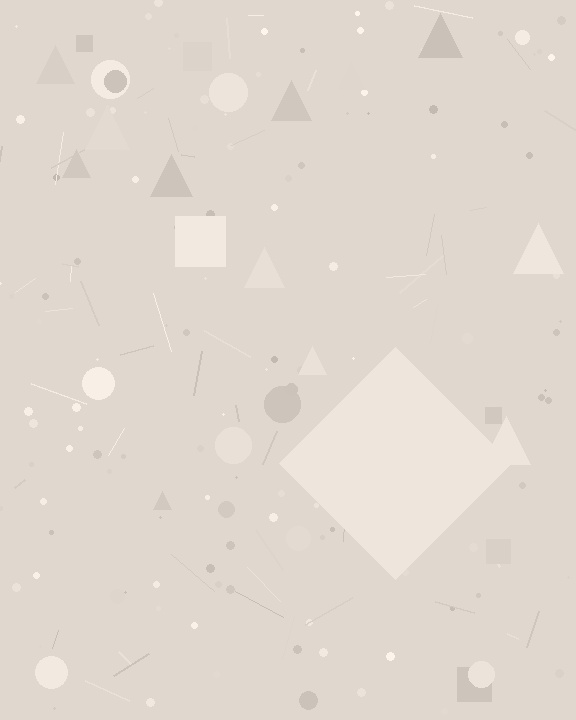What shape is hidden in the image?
A diamond is hidden in the image.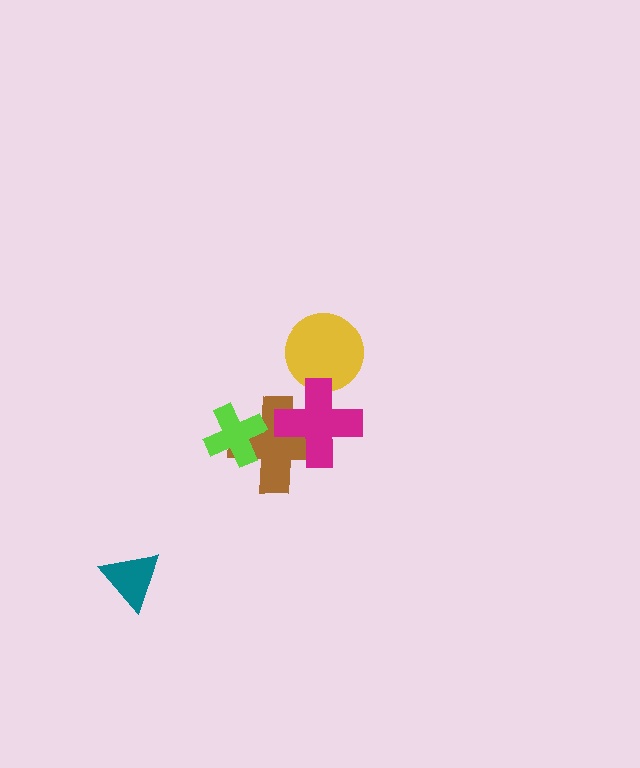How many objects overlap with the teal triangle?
0 objects overlap with the teal triangle.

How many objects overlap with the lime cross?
1 object overlaps with the lime cross.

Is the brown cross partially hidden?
Yes, it is partially covered by another shape.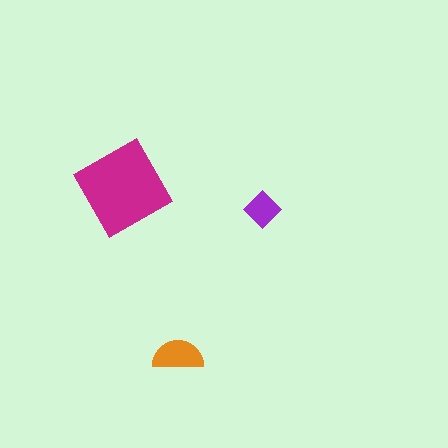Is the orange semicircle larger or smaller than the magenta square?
Smaller.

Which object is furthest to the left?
The magenta square is leftmost.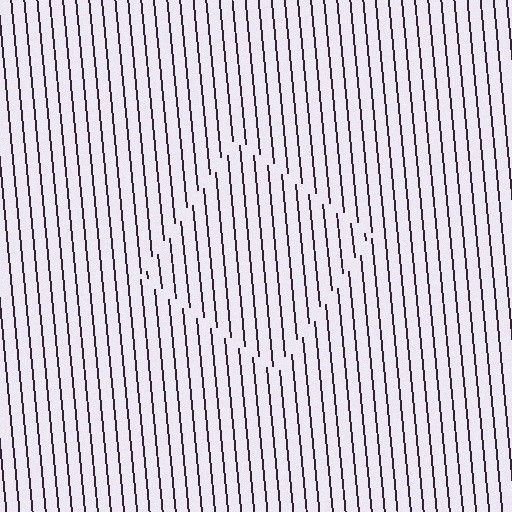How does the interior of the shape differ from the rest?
The interior of the shape contains the same grating, shifted by half a period — the contour is defined by the phase discontinuity where line-ends from the inner and outer gratings abut.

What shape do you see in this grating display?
An illusory square. The interior of the shape contains the same grating, shifted by half a period — the contour is defined by the phase discontinuity where line-ends from the inner and outer gratings abut.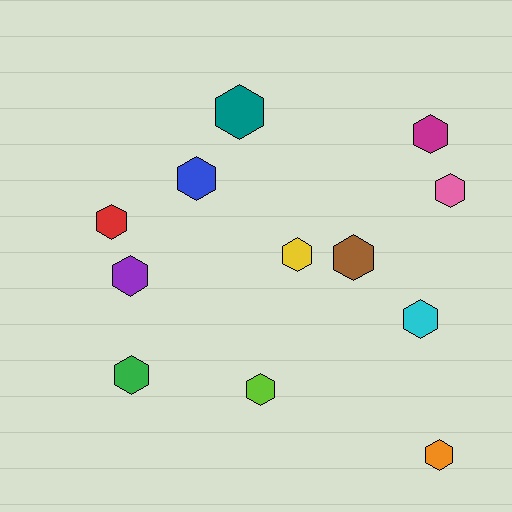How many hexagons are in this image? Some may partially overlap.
There are 12 hexagons.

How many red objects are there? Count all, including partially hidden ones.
There is 1 red object.